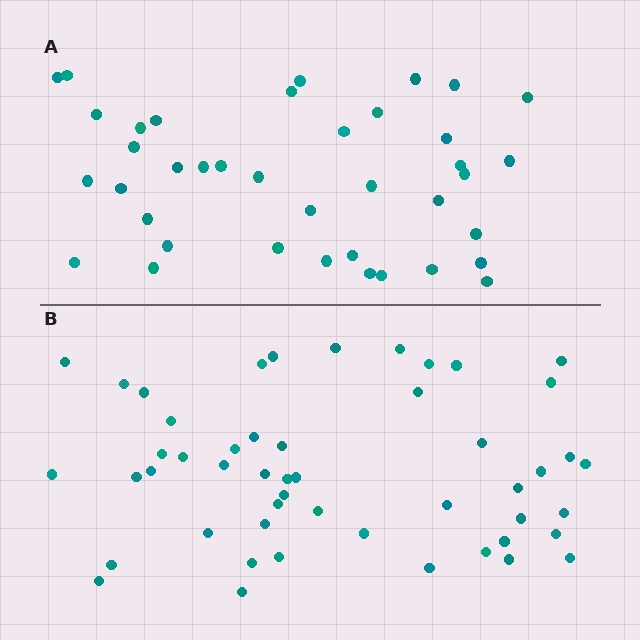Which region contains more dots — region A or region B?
Region B (the bottom region) has more dots.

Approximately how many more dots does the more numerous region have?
Region B has roughly 12 or so more dots than region A.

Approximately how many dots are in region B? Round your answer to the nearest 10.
About 50 dots.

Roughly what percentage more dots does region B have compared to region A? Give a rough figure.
About 30% more.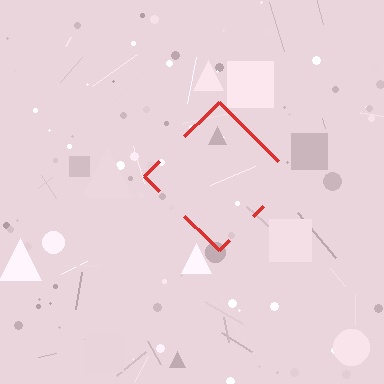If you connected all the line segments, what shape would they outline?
They would outline a diamond.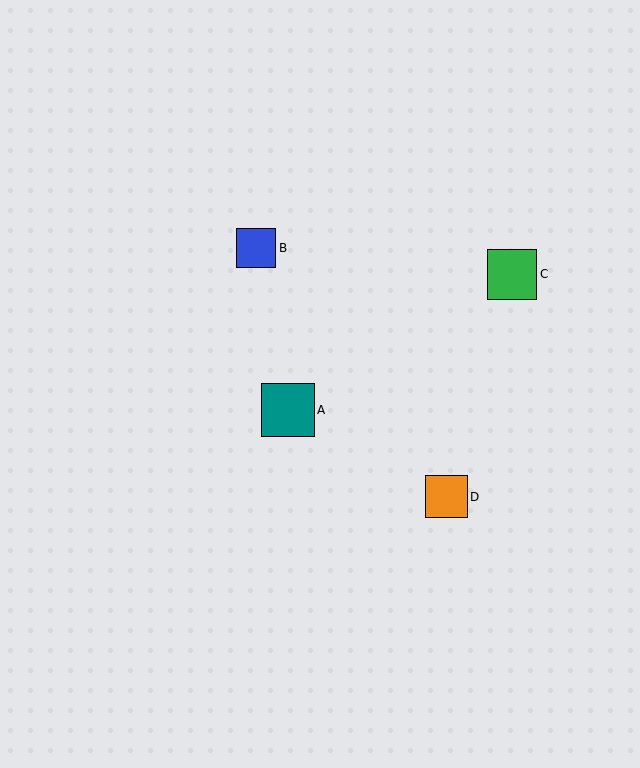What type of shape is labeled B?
Shape B is a blue square.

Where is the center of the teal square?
The center of the teal square is at (288, 410).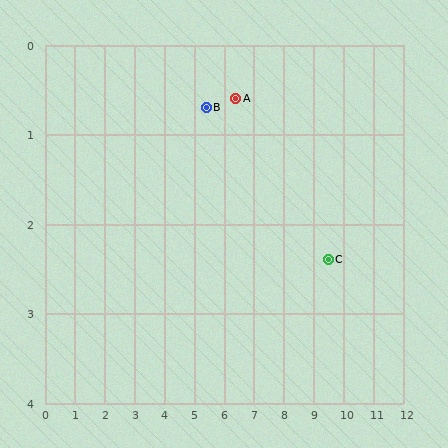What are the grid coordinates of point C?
Point C is at approximately (9.5, 2.4).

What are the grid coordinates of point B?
Point B is at approximately (5.4, 0.7).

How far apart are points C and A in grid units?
Points C and A are about 3.6 grid units apart.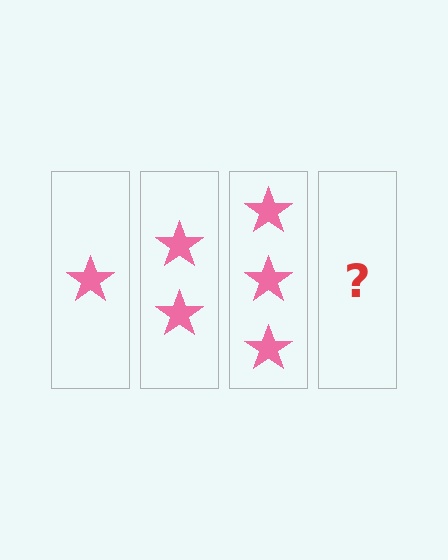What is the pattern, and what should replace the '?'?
The pattern is that each step adds one more star. The '?' should be 4 stars.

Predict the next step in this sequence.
The next step is 4 stars.